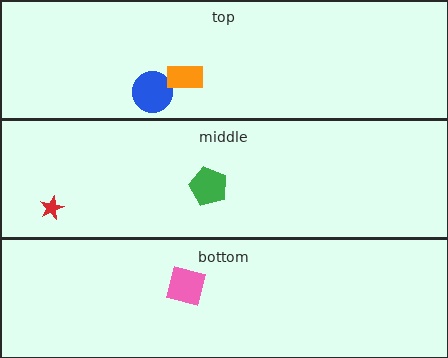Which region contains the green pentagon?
The middle region.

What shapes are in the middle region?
The green pentagon, the red star.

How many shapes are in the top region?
2.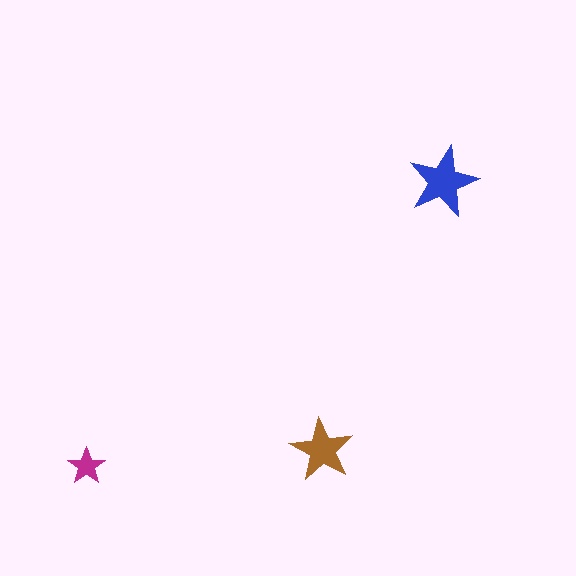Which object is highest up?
The blue star is topmost.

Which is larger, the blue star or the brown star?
The blue one.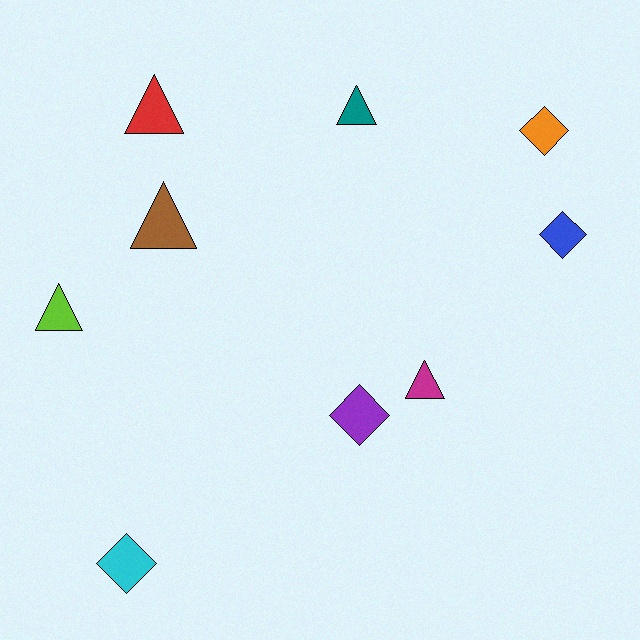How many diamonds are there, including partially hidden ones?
There are 4 diamonds.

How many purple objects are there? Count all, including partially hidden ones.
There is 1 purple object.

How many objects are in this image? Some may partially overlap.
There are 9 objects.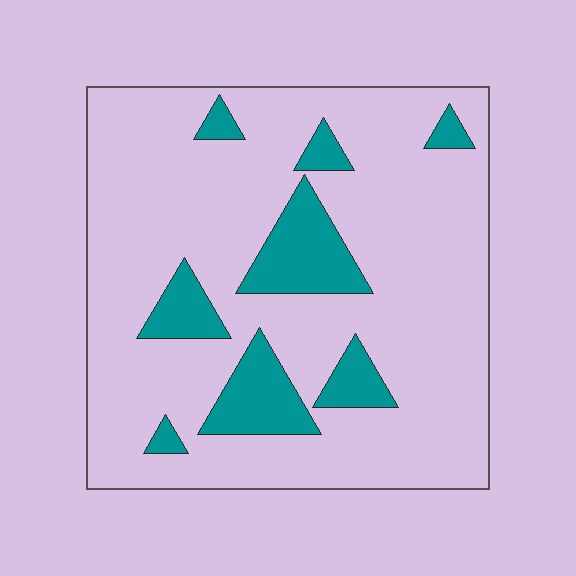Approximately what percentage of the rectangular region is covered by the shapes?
Approximately 15%.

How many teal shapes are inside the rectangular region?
8.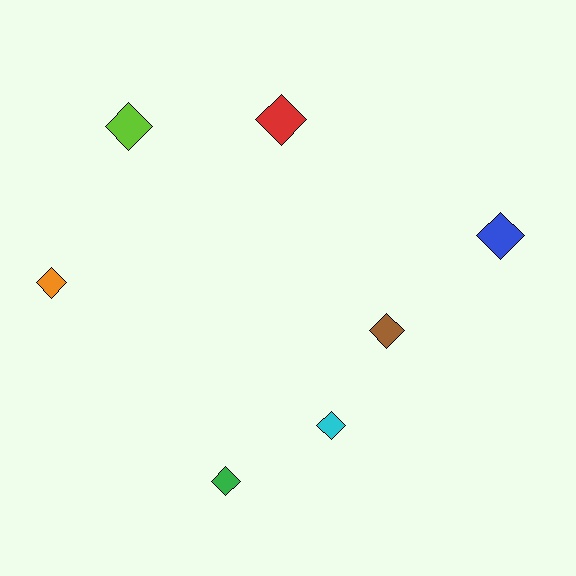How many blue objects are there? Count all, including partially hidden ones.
There is 1 blue object.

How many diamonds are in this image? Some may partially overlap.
There are 7 diamonds.